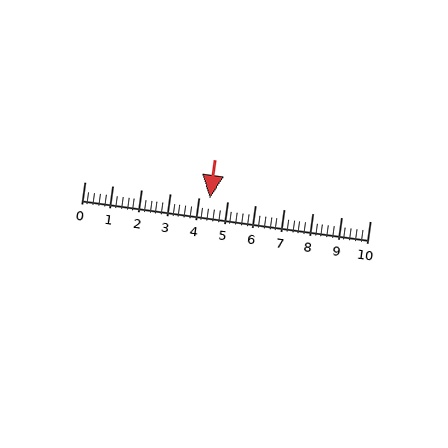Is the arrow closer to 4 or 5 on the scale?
The arrow is closer to 4.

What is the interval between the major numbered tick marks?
The major tick marks are spaced 1 units apart.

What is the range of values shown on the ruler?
The ruler shows values from 0 to 10.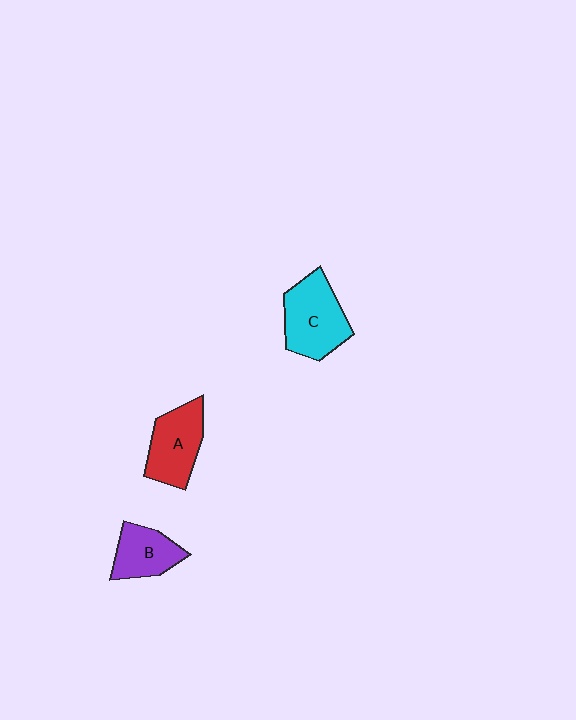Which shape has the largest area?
Shape C (cyan).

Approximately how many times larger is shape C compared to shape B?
Approximately 1.4 times.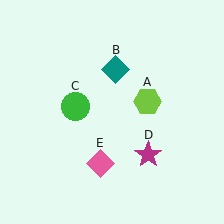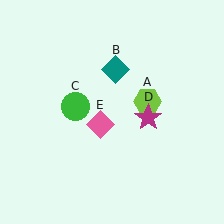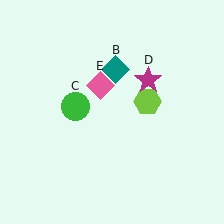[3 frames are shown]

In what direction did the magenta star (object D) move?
The magenta star (object D) moved up.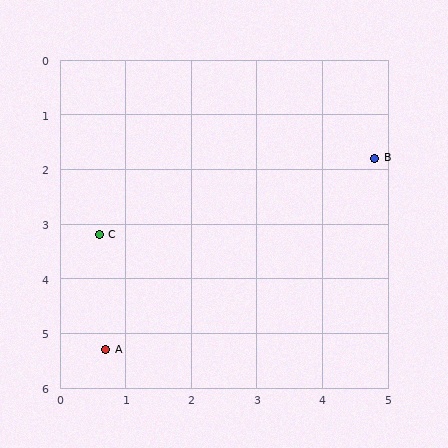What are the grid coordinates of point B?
Point B is at approximately (4.8, 1.8).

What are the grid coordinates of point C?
Point C is at approximately (0.6, 3.2).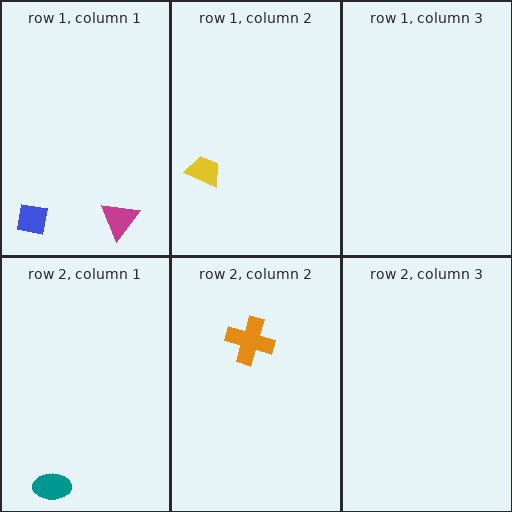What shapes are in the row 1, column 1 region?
The magenta triangle, the blue square.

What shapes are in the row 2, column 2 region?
The orange cross.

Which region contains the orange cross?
The row 2, column 2 region.